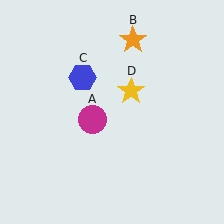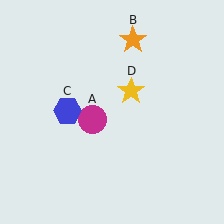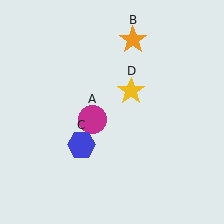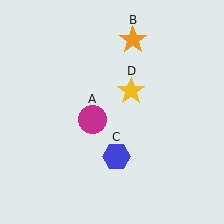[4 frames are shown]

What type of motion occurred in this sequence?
The blue hexagon (object C) rotated counterclockwise around the center of the scene.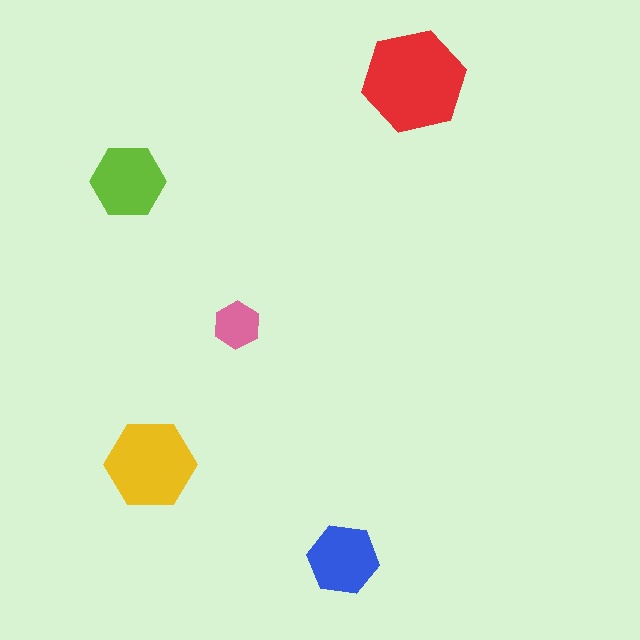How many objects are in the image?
There are 5 objects in the image.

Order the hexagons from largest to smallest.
the red one, the yellow one, the lime one, the blue one, the pink one.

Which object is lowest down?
The blue hexagon is bottommost.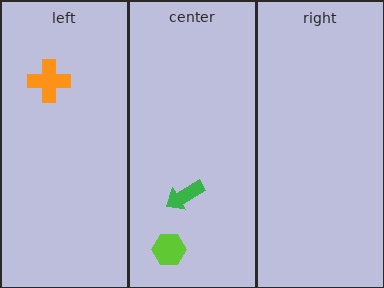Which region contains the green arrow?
The center region.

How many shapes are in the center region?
2.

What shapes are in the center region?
The lime hexagon, the green arrow.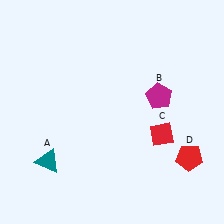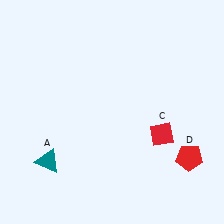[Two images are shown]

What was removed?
The magenta pentagon (B) was removed in Image 2.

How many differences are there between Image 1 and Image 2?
There is 1 difference between the two images.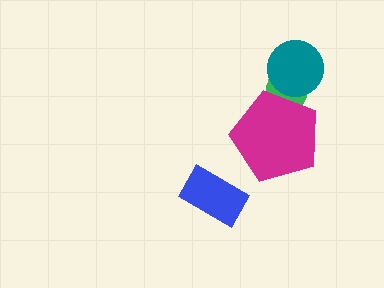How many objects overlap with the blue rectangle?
0 objects overlap with the blue rectangle.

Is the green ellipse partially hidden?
Yes, it is partially covered by another shape.